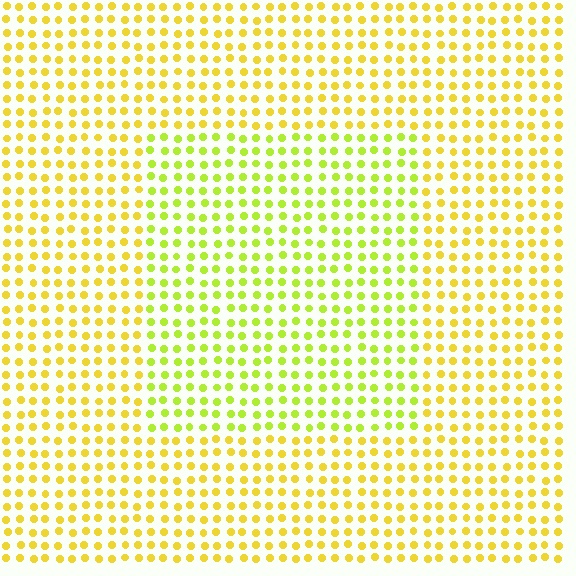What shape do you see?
I see a rectangle.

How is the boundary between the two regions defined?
The boundary is defined purely by a slight shift in hue (about 29 degrees). Spacing, size, and orientation are identical on both sides.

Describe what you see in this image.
The image is filled with small yellow elements in a uniform arrangement. A rectangle-shaped region is visible where the elements are tinted to a slightly different hue, forming a subtle color boundary.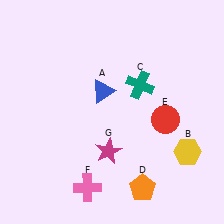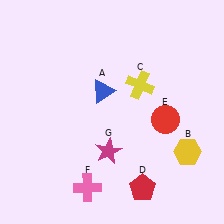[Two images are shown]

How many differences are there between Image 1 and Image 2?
There are 2 differences between the two images.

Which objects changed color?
C changed from teal to yellow. D changed from orange to red.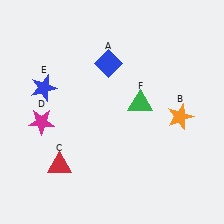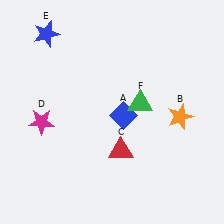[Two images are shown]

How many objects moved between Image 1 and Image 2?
3 objects moved between the two images.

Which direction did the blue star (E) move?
The blue star (E) moved up.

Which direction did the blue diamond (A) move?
The blue diamond (A) moved down.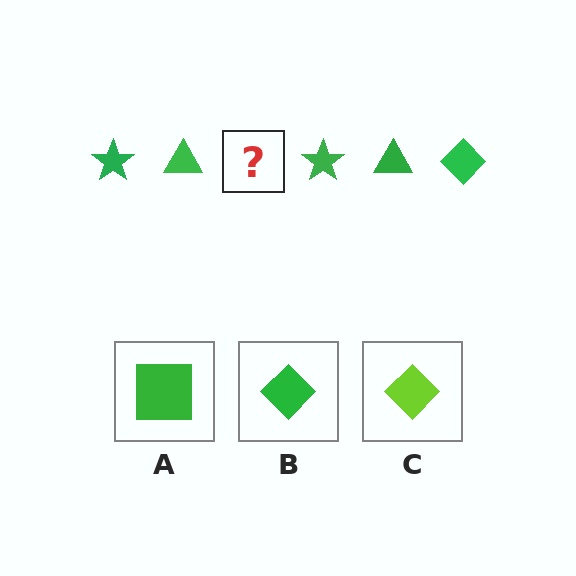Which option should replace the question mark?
Option B.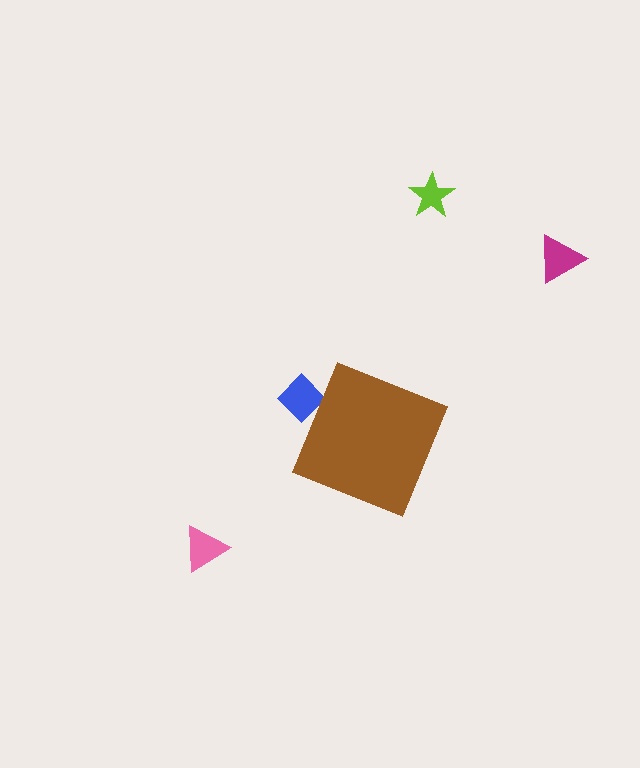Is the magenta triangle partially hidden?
No, the magenta triangle is fully visible.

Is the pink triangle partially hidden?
No, the pink triangle is fully visible.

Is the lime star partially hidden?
No, the lime star is fully visible.